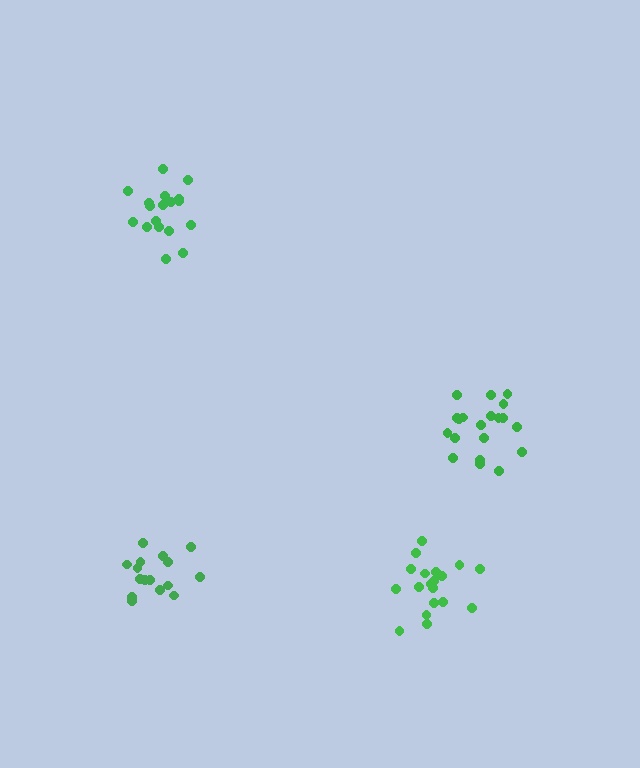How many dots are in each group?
Group 1: 20 dots, Group 2: 18 dots, Group 3: 19 dots, Group 4: 16 dots (73 total).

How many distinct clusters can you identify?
There are 4 distinct clusters.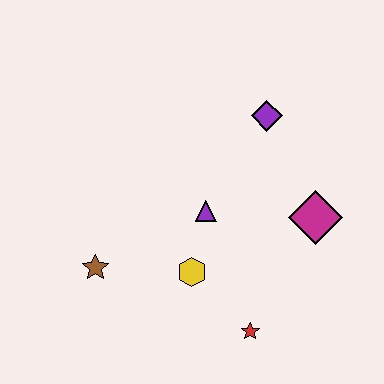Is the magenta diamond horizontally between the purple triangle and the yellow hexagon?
No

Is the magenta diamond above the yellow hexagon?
Yes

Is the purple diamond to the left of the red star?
No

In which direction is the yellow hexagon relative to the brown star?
The yellow hexagon is to the right of the brown star.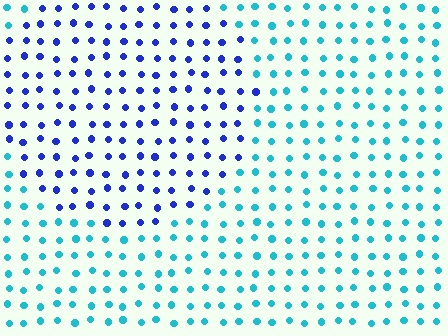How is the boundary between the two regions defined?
The boundary is defined purely by a slight shift in hue (about 50 degrees). Spacing, size, and orientation are identical on both sides.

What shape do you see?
I see a circle.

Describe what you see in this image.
The image is filled with small cyan elements in a uniform arrangement. A circle-shaped region is visible where the elements are tinted to a slightly different hue, forming a subtle color boundary.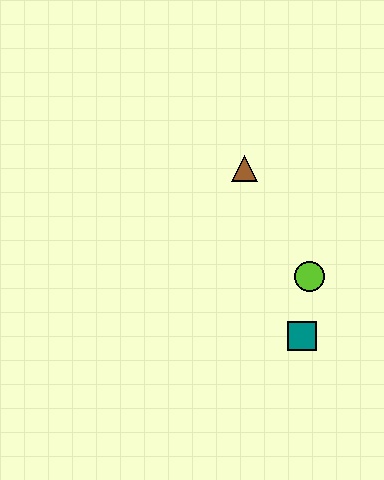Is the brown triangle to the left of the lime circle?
Yes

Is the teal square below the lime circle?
Yes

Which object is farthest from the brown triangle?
The teal square is farthest from the brown triangle.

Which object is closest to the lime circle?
The teal square is closest to the lime circle.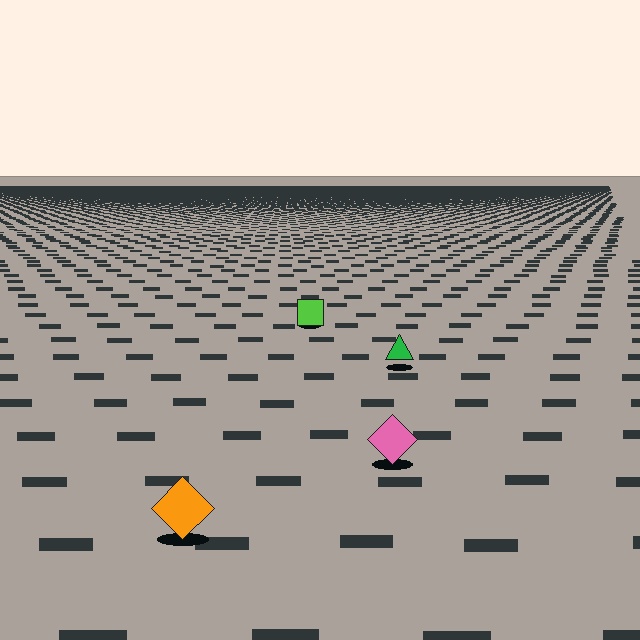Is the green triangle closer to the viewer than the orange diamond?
No. The orange diamond is closer — you can tell from the texture gradient: the ground texture is coarser near it.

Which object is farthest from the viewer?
The lime square is farthest from the viewer. It appears smaller and the ground texture around it is denser.